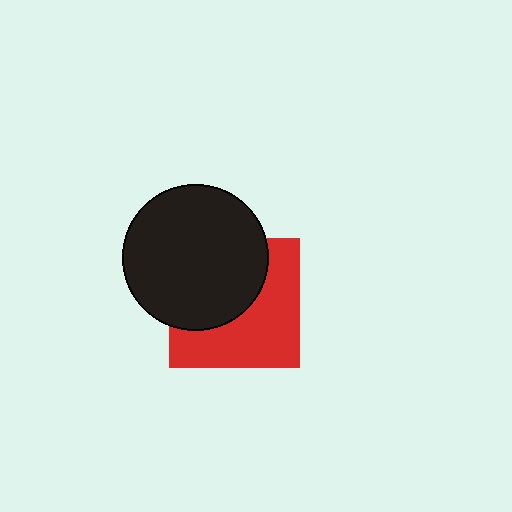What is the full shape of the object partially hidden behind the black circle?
The partially hidden object is a red square.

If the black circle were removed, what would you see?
You would see the complete red square.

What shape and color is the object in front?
The object in front is a black circle.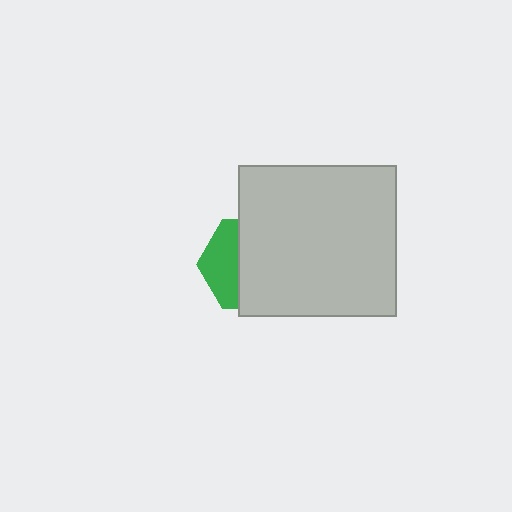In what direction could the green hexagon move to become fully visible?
The green hexagon could move left. That would shift it out from behind the light gray rectangle entirely.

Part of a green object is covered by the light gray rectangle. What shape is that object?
It is a hexagon.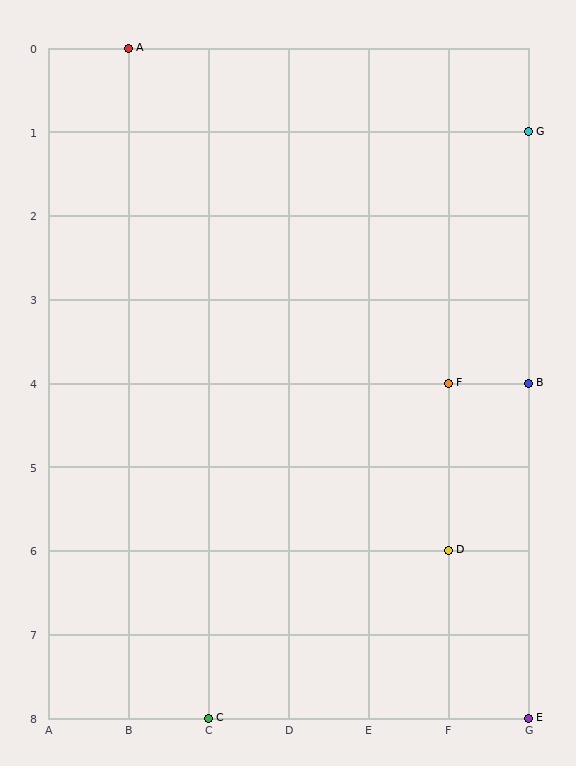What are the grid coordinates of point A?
Point A is at grid coordinates (B, 0).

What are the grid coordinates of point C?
Point C is at grid coordinates (C, 8).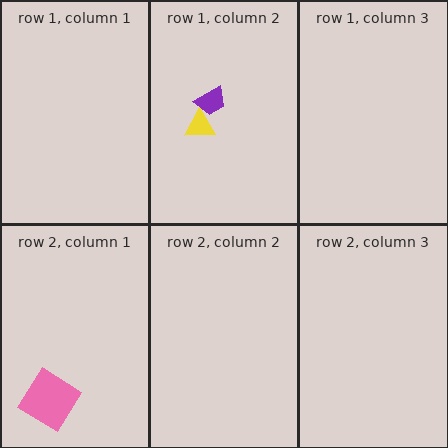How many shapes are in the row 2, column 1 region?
1.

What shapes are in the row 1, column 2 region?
The purple trapezoid, the yellow triangle.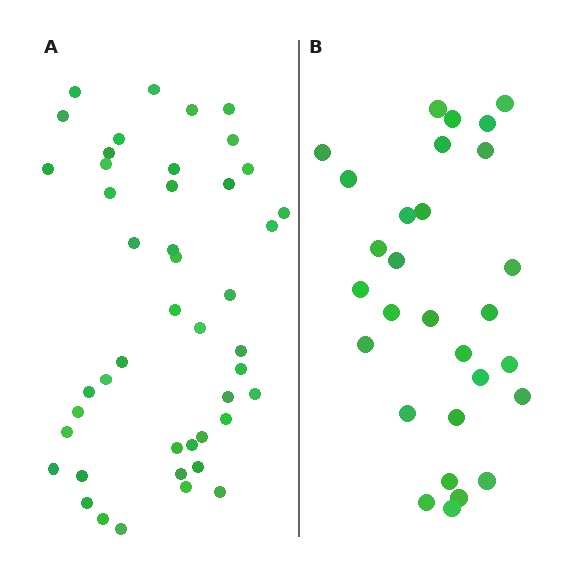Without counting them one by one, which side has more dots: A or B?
Region A (the left region) has more dots.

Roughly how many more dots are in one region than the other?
Region A has approximately 15 more dots than region B.